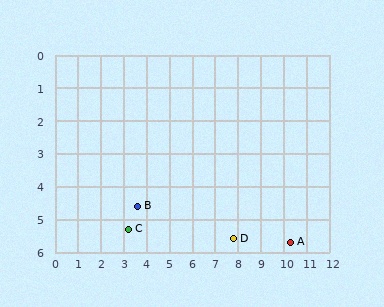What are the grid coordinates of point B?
Point B is at approximately (3.6, 4.6).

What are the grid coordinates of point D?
Point D is at approximately (7.8, 5.6).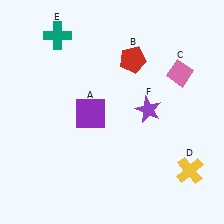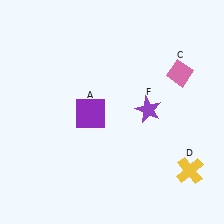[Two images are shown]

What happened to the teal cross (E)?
The teal cross (E) was removed in Image 2. It was in the top-left area of Image 1.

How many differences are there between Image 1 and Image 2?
There are 2 differences between the two images.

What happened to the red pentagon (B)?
The red pentagon (B) was removed in Image 2. It was in the top-right area of Image 1.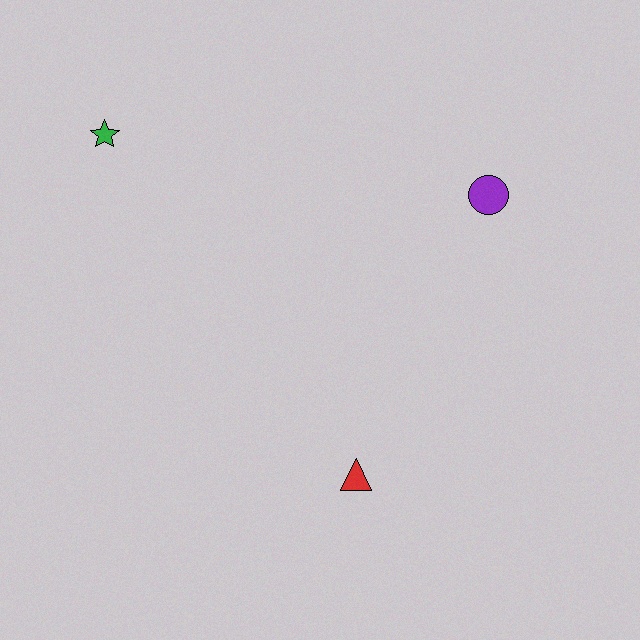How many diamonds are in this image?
There are no diamonds.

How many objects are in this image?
There are 3 objects.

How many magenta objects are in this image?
There are no magenta objects.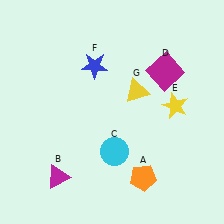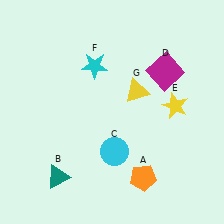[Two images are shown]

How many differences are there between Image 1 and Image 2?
There are 2 differences between the two images.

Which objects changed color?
B changed from magenta to teal. F changed from blue to cyan.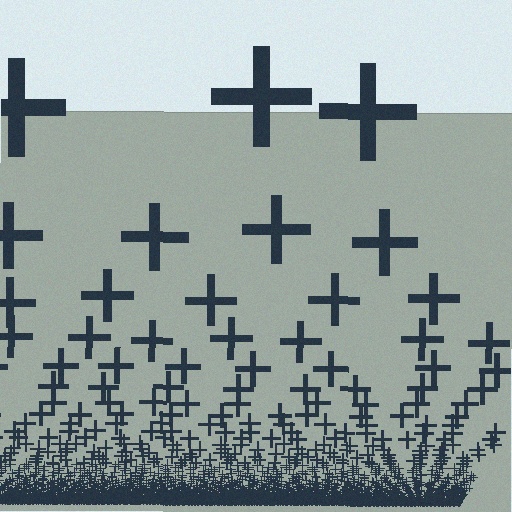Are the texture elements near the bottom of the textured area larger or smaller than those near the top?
Smaller. The gradient is inverted — elements near the bottom are smaller and denser.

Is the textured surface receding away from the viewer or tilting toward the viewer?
The surface appears to tilt toward the viewer. Texture elements get larger and sparser toward the top.